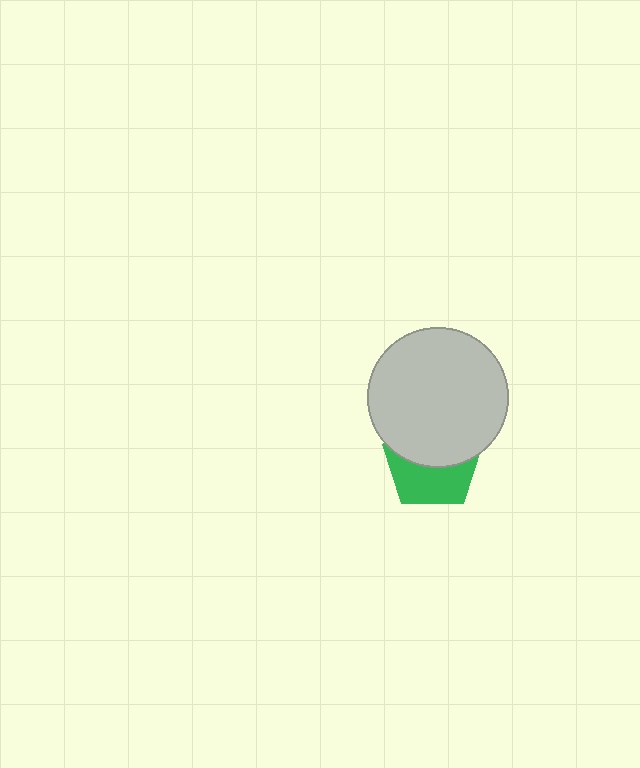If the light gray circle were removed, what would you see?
You would see the complete green pentagon.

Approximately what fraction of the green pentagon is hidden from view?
Roughly 53% of the green pentagon is hidden behind the light gray circle.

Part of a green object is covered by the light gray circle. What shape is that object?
It is a pentagon.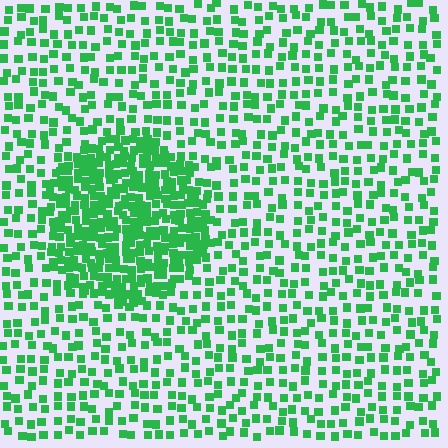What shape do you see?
I see a circle.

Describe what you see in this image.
The image contains small green elements arranged at two different densities. A circle-shaped region is visible where the elements are more densely packed than the surrounding area.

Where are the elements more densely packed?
The elements are more densely packed inside the circle boundary.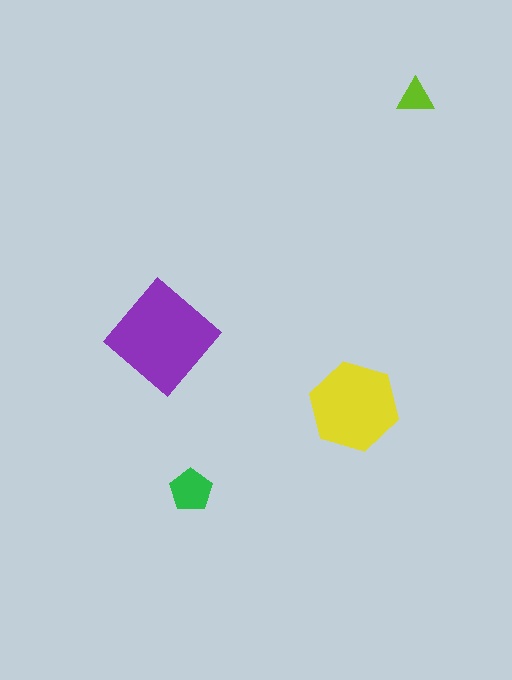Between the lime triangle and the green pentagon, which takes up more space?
The green pentagon.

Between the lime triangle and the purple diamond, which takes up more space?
The purple diamond.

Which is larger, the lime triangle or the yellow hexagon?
The yellow hexagon.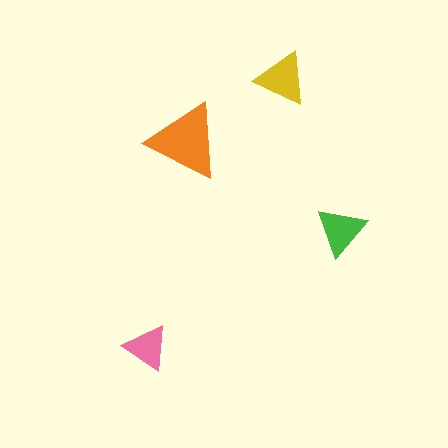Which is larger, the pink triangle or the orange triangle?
The orange one.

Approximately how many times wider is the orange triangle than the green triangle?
About 1.5 times wider.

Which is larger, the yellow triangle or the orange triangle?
The orange one.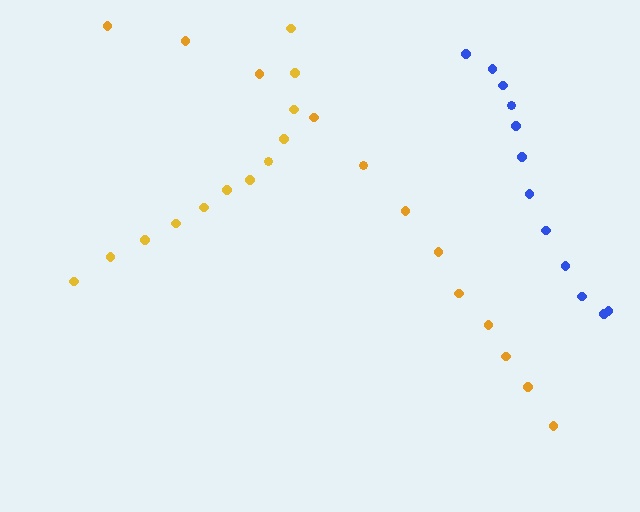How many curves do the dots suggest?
There are 3 distinct paths.